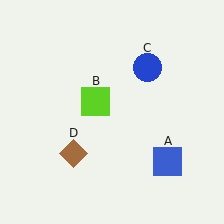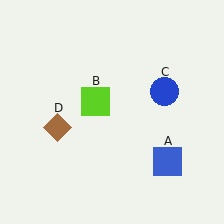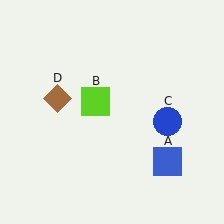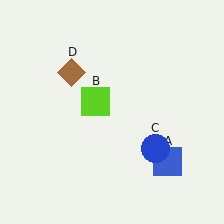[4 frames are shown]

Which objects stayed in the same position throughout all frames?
Blue square (object A) and lime square (object B) remained stationary.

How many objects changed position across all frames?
2 objects changed position: blue circle (object C), brown diamond (object D).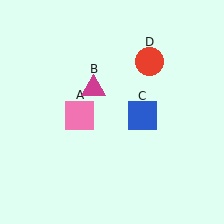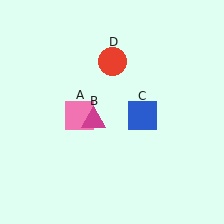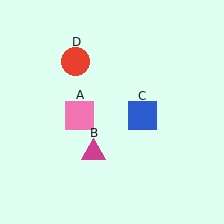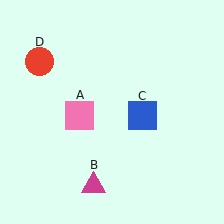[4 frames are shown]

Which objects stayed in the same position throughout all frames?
Pink square (object A) and blue square (object C) remained stationary.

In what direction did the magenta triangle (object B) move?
The magenta triangle (object B) moved down.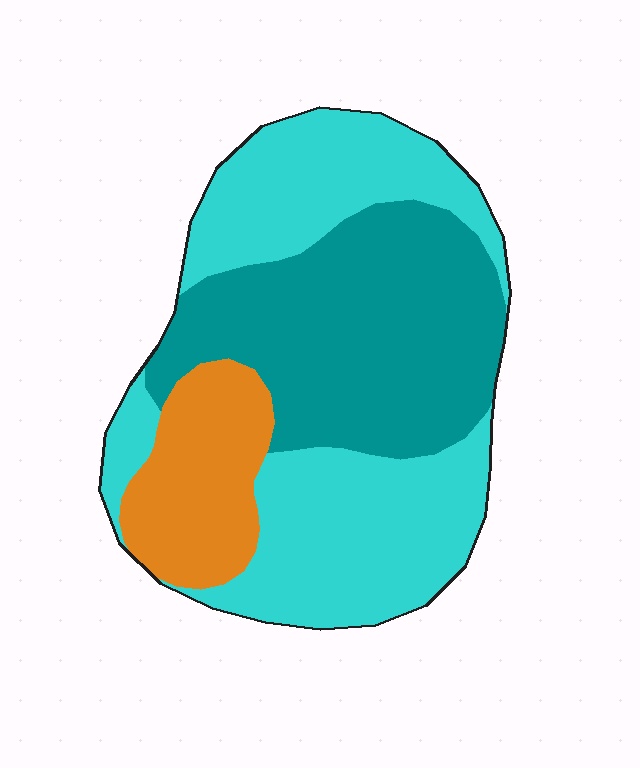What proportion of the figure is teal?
Teal takes up about three eighths (3/8) of the figure.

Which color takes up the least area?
Orange, at roughly 15%.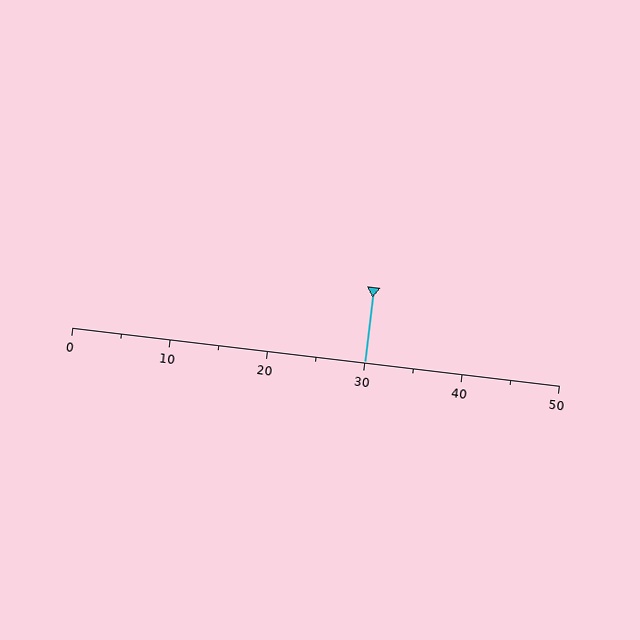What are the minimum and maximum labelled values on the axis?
The axis runs from 0 to 50.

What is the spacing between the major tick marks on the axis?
The major ticks are spaced 10 apart.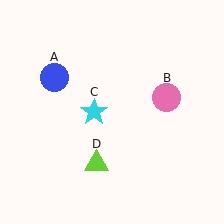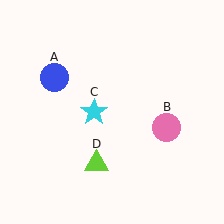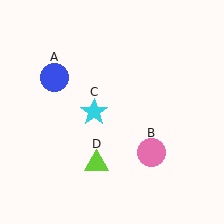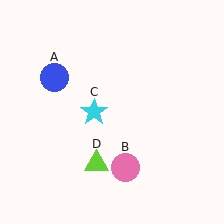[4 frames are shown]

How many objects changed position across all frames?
1 object changed position: pink circle (object B).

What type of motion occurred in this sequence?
The pink circle (object B) rotated clockwise around the center of the scene.